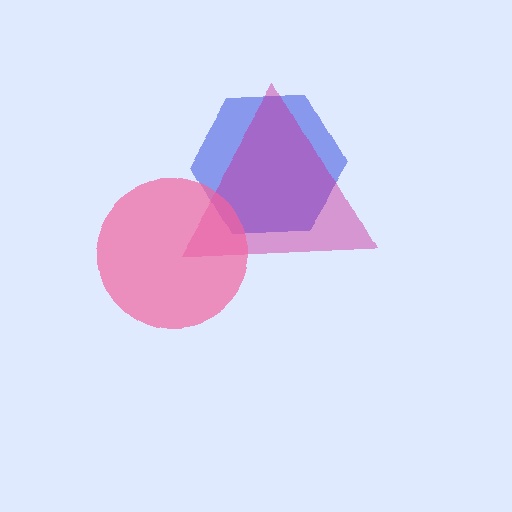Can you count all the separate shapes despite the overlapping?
Yes, there are 3 separate shapes.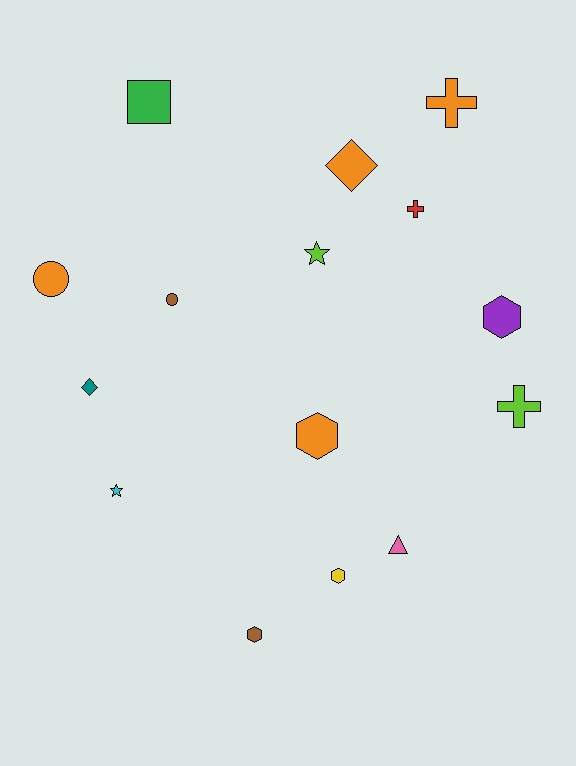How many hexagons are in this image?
There are 4 hexagons.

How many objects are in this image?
There are 15 objects.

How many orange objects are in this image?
There are 4 orange objects.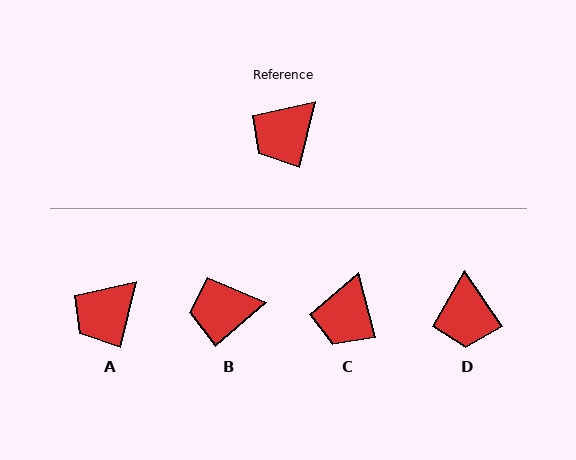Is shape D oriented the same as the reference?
No, it is off by about 48 degrees.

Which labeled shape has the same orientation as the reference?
A.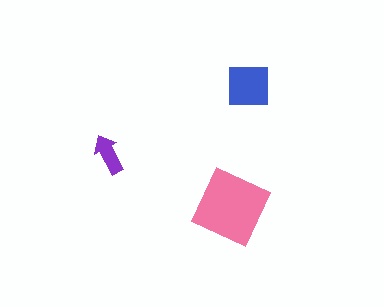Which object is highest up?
The blue square is topmost.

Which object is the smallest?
The purple arrow.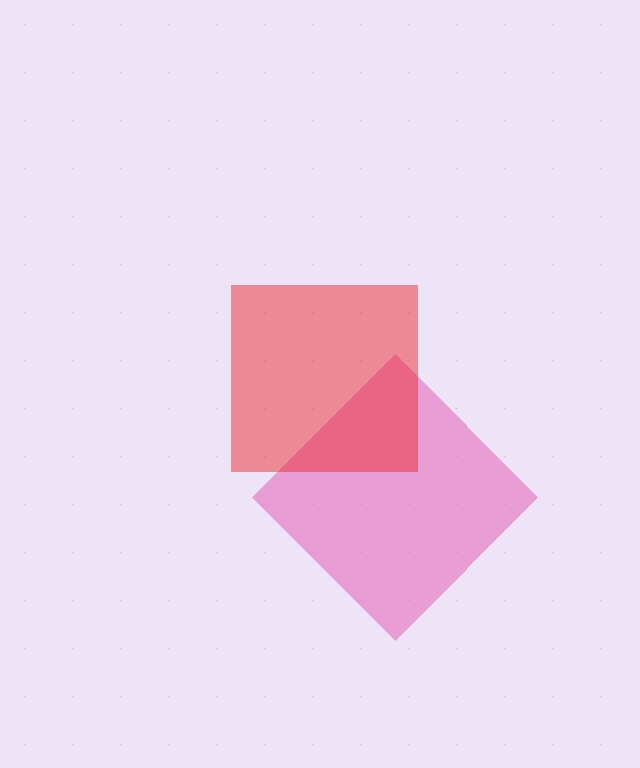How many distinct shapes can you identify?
There are 2 distinct shapes: a pink diamond, a red square.